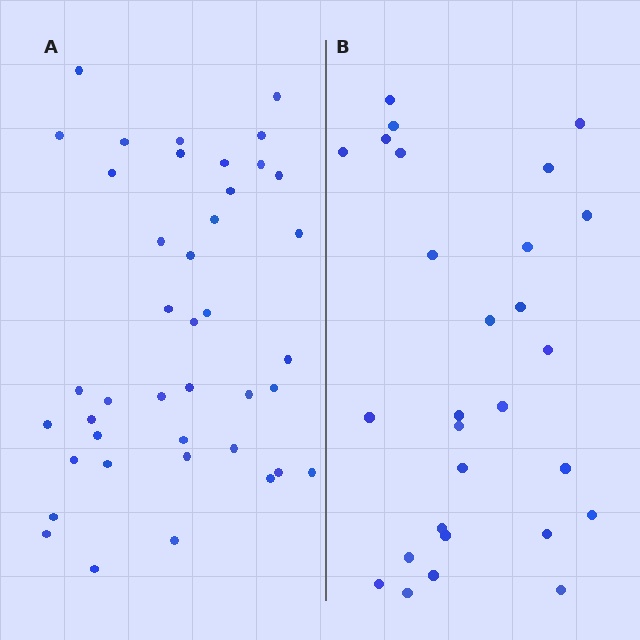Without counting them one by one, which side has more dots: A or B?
Region A (the left region) has more dots.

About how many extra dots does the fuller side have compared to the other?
Region A has approximately 15 more dots than region B.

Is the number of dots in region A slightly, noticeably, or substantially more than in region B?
Region A has substantially more. The ratio is roughly 1.5 to 1.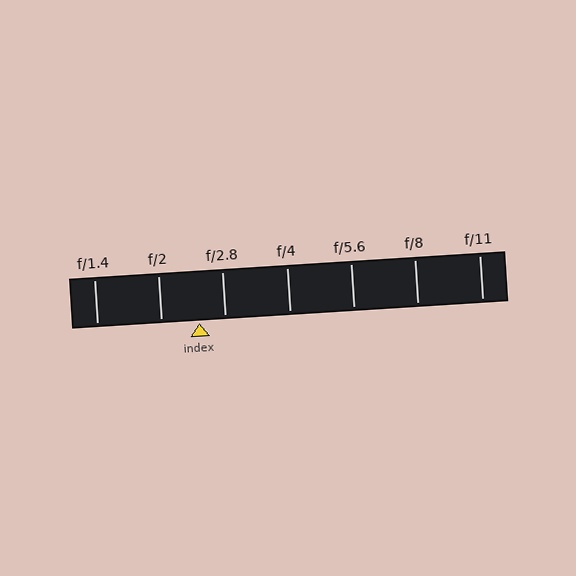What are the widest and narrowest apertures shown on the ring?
The widest aperture shown is f/1.4 and the narrowest is f/11.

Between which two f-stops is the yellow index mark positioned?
The index mark is between f/2 and f/2.8.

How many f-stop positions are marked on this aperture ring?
There are 7 f-stop positions marked.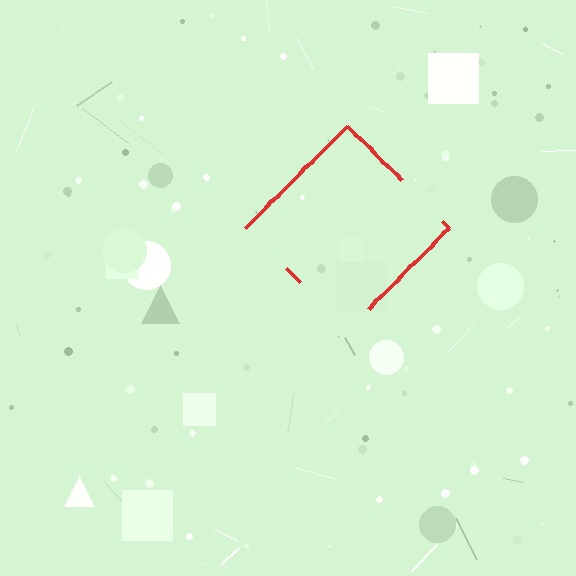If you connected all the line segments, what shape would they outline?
They would outline a diamond.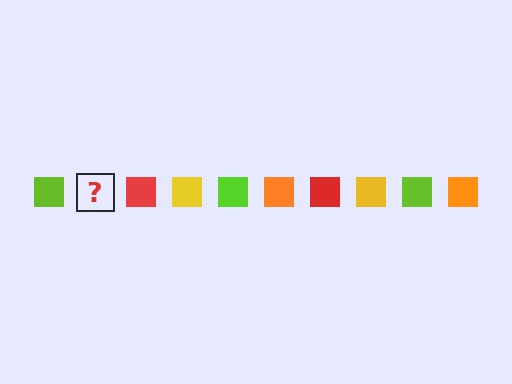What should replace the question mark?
The question mark should be replaced with an orange square.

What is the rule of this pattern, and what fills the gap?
The rule is that the pattern cycles through lime, orange, red, yellow squares. The gap should be filled with an orange square.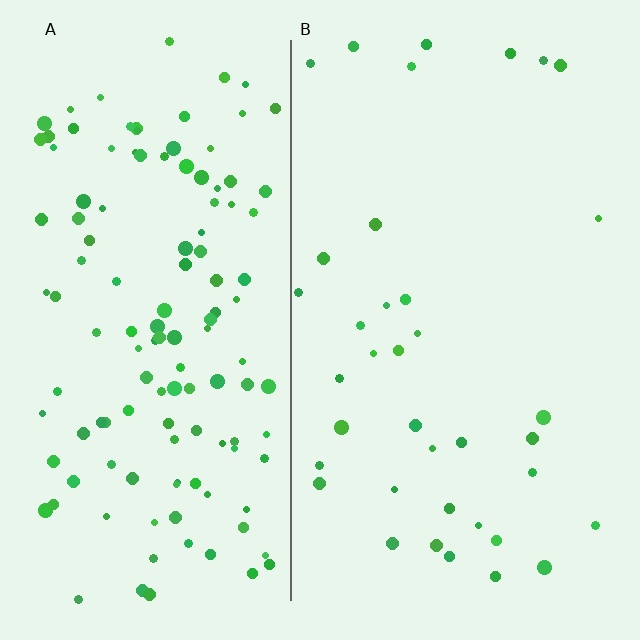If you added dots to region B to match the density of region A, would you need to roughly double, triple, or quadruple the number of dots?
Approximately triple.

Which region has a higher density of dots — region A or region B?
A (the left).